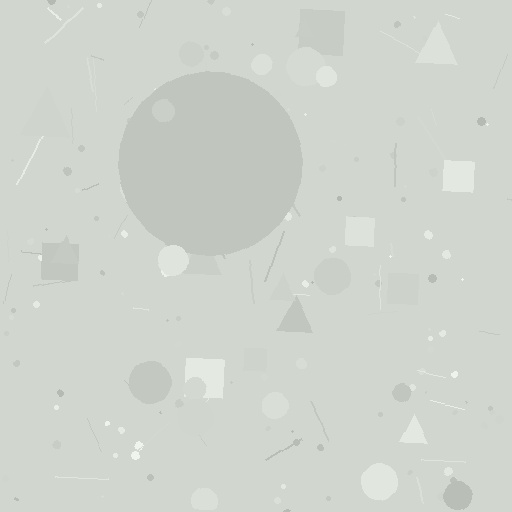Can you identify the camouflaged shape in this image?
The camouflaged shape is a circle.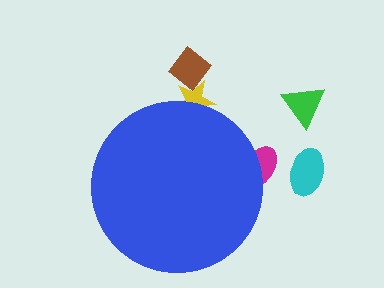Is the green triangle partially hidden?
No, the green triangle is fully visible.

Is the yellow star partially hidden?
Yes, the yellow star is partially hidden behind the blue circle.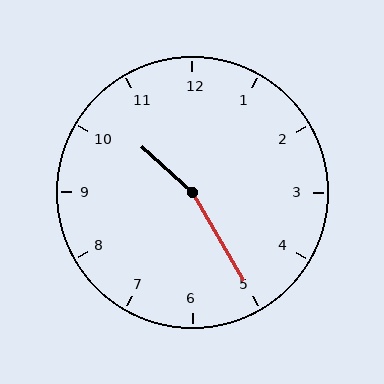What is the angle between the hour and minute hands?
Approximately 162 degrees.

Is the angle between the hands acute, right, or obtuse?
It is obtuse.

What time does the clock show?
10:25.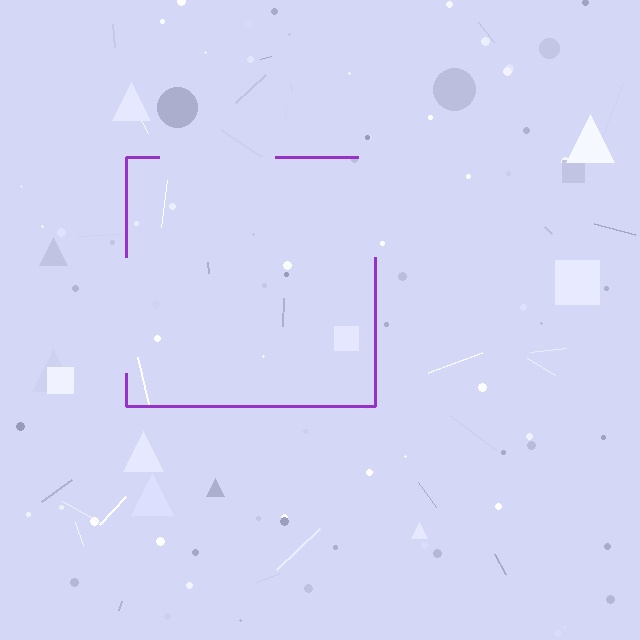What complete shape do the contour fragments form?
The contour fragments form a square.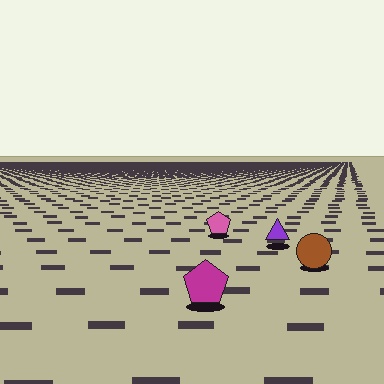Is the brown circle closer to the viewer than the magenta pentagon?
No. The magenta pentagon is closer — you can tell from the texture gradient: the ground texture is coarser near it.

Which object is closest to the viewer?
The magenta pentagon is closest. The texture marks near it are larger and more spread out.